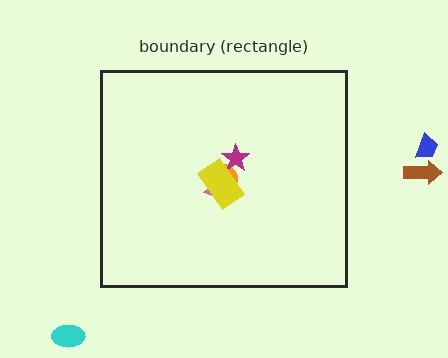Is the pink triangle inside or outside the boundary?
Inside.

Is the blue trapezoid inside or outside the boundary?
Outside.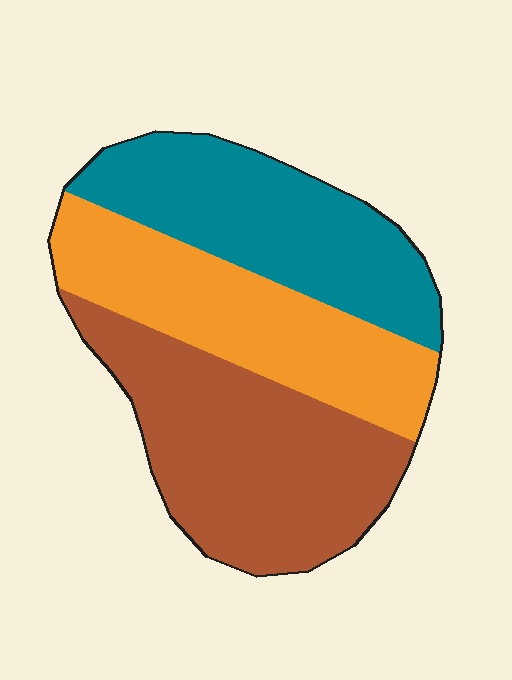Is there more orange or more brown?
Brown.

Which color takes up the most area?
Brown, at roughly 40%.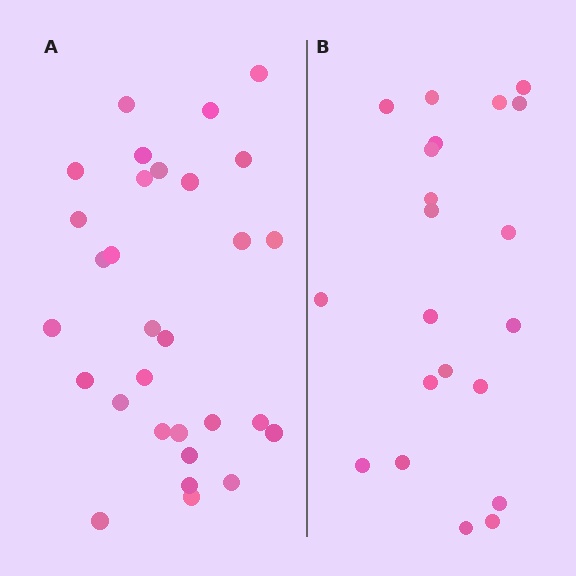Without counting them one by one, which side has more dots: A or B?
Region A (the left region) has more dots.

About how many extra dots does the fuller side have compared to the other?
Region A has roughly 8 or so more dots than region B.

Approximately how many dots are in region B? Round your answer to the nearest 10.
About 20 dots. (The exact count is 21, which rounds to 20.)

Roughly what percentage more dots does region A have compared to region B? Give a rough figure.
About 45% more.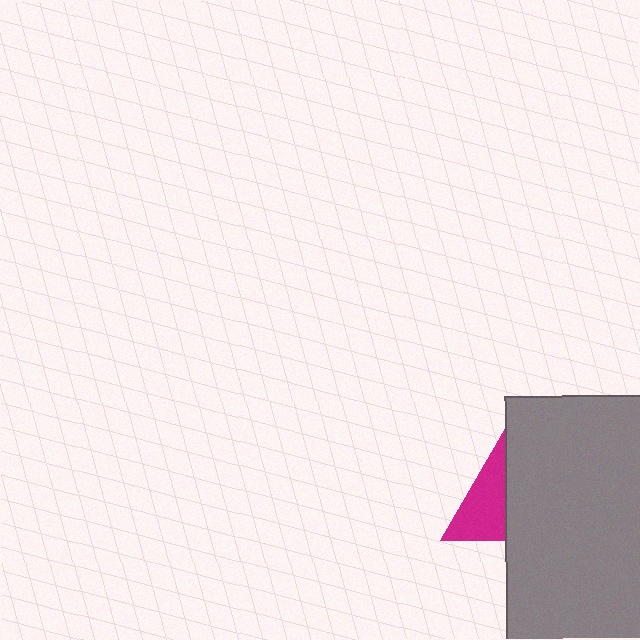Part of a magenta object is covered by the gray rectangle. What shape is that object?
It is a triangle.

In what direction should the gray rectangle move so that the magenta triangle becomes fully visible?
The gray rectangle should move right. That is the shortest direction to clear the overlap and leave the magenta triangle fully visible.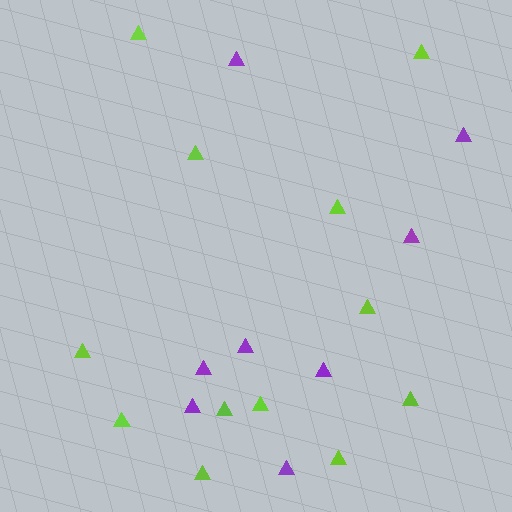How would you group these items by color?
There are 2 groups: one group of lime triangles (12) and one group of purple triangles (8).